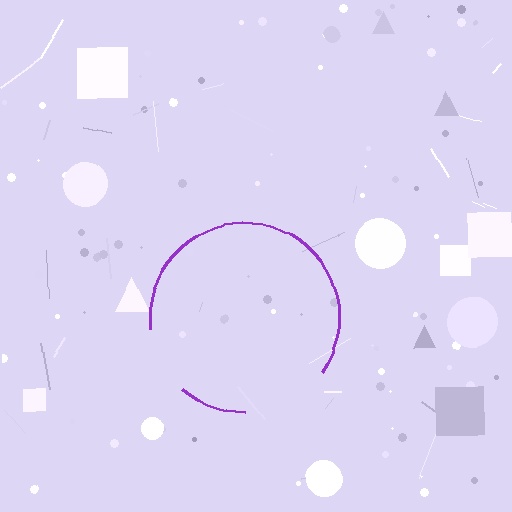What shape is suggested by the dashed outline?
The dashed outline suggests a circle.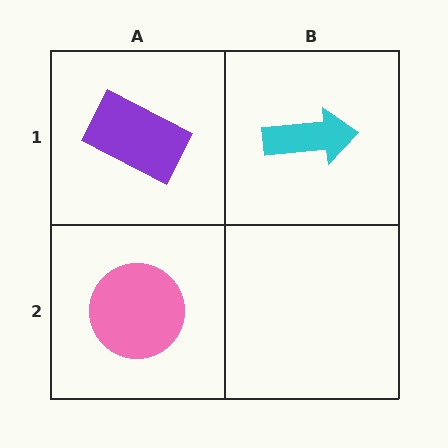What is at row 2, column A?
A pink circle.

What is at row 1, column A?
A purple rectangle.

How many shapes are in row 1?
2 shapes.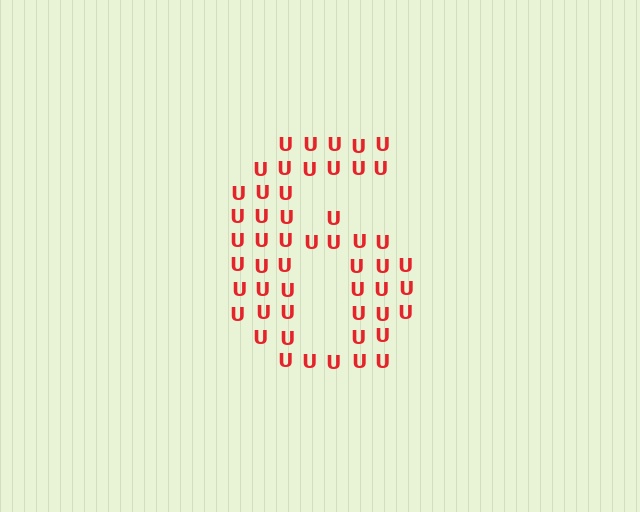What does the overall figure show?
The overall figure shows the digit 6.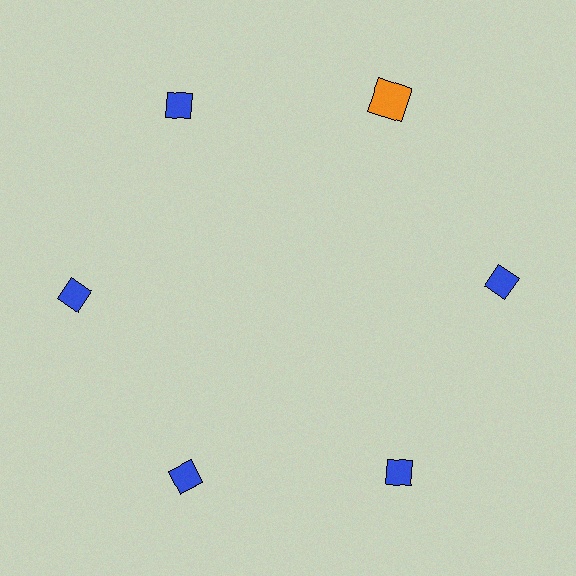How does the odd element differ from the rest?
It differs in both color (orange instead of blue) and shape (square instead of diamond).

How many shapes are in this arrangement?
There are 6 shapes arranged in a ring pattern.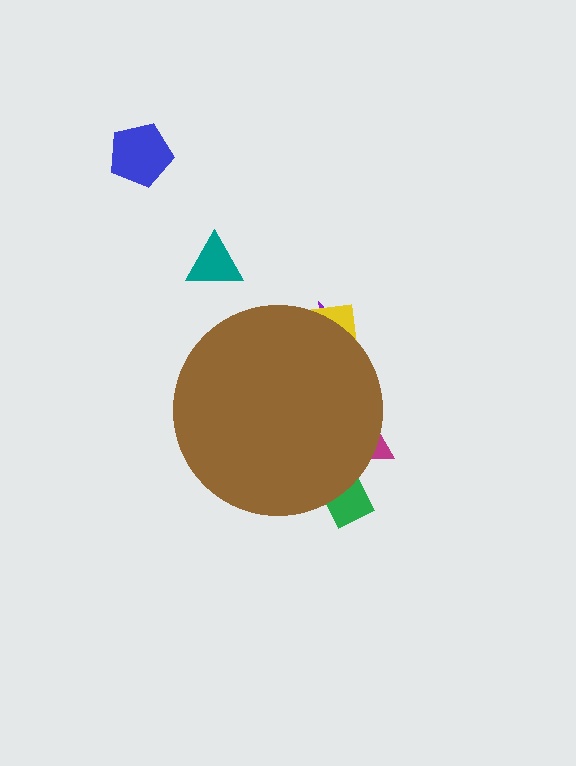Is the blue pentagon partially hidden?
No, the blue pentagon is fully visible.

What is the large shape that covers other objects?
A brown circle.